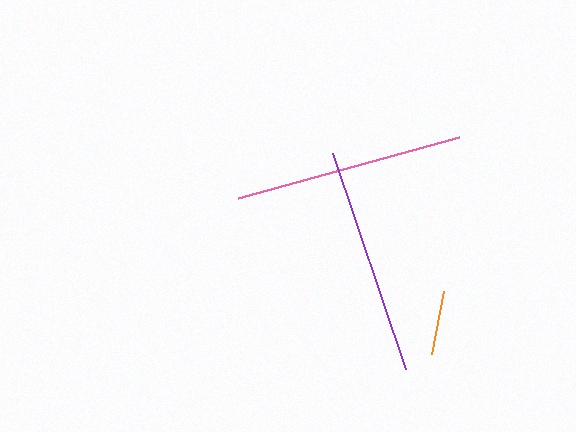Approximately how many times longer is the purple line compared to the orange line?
The purple line is approximately 3.5 times the length of the orange line.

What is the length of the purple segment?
The purple segment is approximately 227 pixels long.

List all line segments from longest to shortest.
From longest to shortest: pink, purple, orange.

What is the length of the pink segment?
The pink segment is approximately 229 pixels long.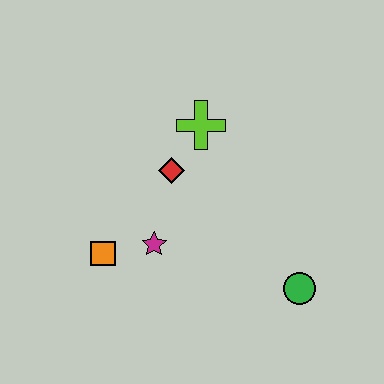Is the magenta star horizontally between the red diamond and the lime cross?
No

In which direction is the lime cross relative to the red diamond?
The lime cross is above the red diamond.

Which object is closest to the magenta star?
The orange square is closest to the magenta star.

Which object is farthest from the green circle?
The orange square is farthest from the green circle.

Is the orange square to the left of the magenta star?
Yes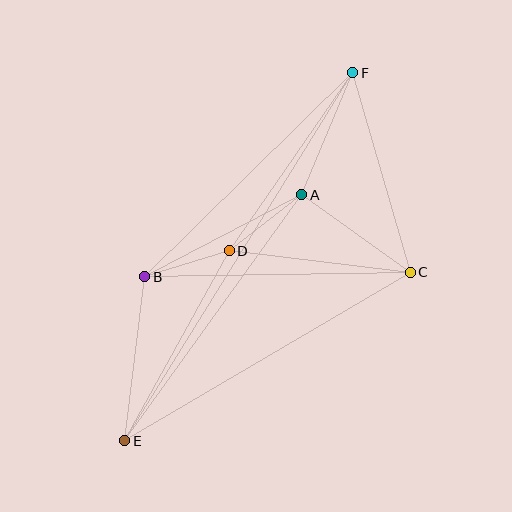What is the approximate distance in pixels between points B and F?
The distance between B and F is approximately 291 pixels.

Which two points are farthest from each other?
Points E and F are farthest from each other.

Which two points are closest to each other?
Points B and D are closest to each other.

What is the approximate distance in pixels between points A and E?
The distance between A and E is approximately 303 pixels.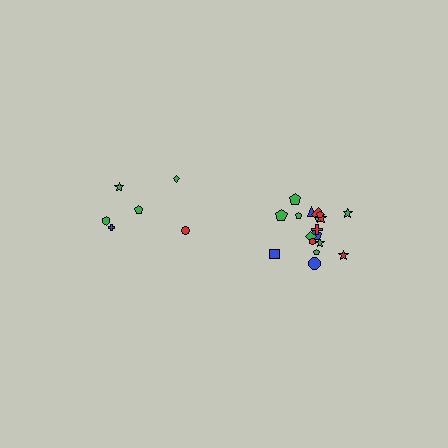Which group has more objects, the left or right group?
The right group.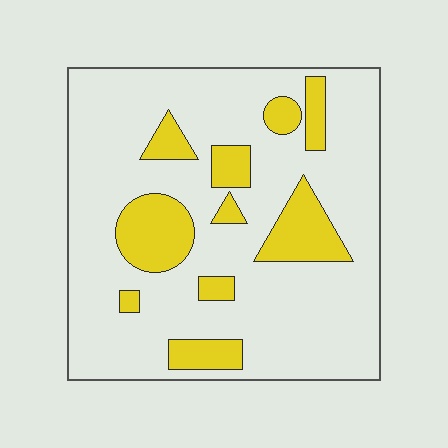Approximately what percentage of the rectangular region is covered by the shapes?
Approximately 20%.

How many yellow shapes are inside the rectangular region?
10.